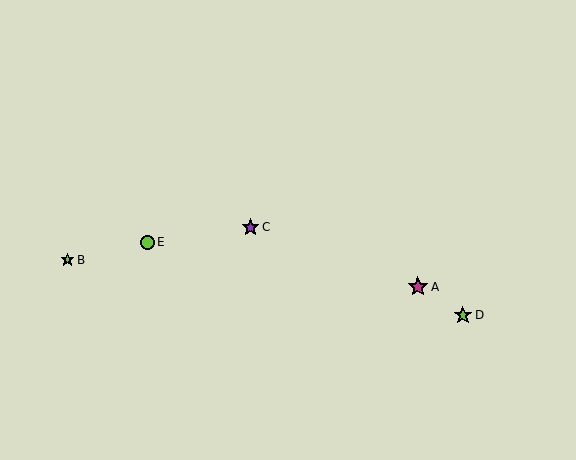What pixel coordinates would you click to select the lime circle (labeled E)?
Click at (147, 242) to select the lime circle E.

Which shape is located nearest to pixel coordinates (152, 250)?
The lime circle (labeled E) at (147, 242) is nearest to that location.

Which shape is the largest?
The magenta star (labeled A) is the largest.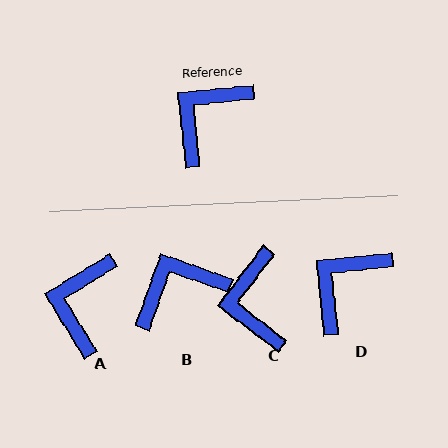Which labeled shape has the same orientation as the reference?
D.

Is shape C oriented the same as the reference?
No, it is off by about 47 degrees.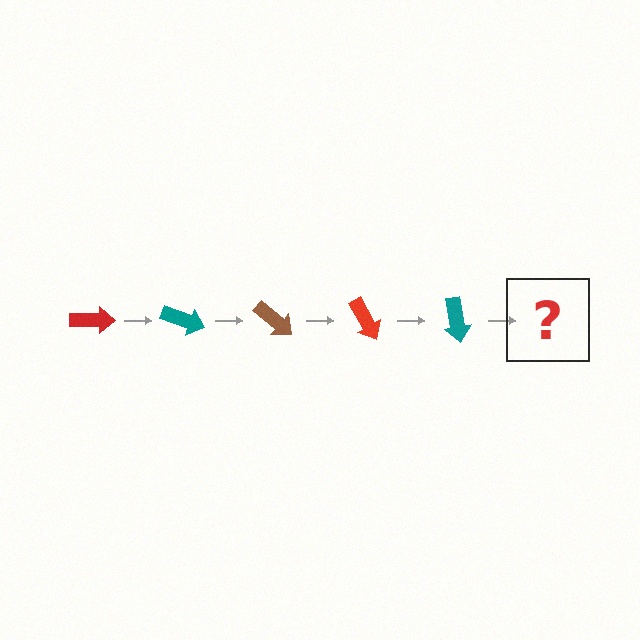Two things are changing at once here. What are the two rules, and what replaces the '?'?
The two rules are that it rotates 20 degrees each step and the color cycles through red, teal, and brown. The '?' should be a brown arrow, rotated 100 degrees from the start.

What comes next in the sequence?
The next element should be a brown arrow, rotated 100 degrees from the start.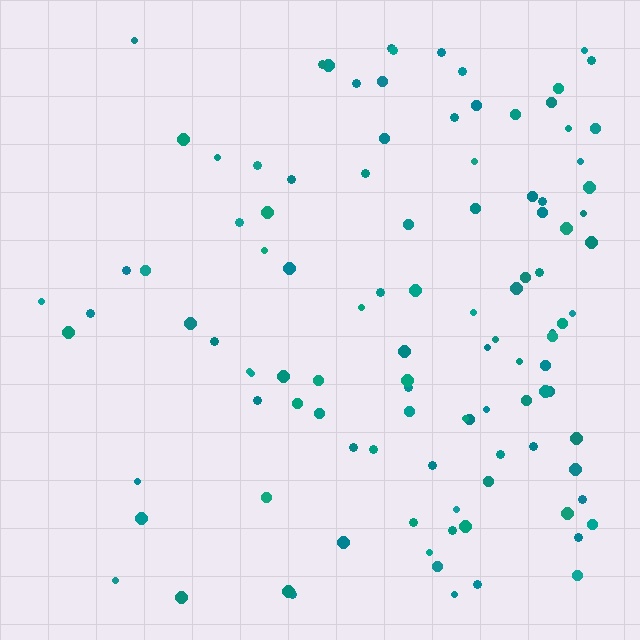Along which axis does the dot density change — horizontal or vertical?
Horizontal.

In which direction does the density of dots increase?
From left to right, with the right side densest.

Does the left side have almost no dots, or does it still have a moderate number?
Still a moderate number, just noticeably fewer than the right.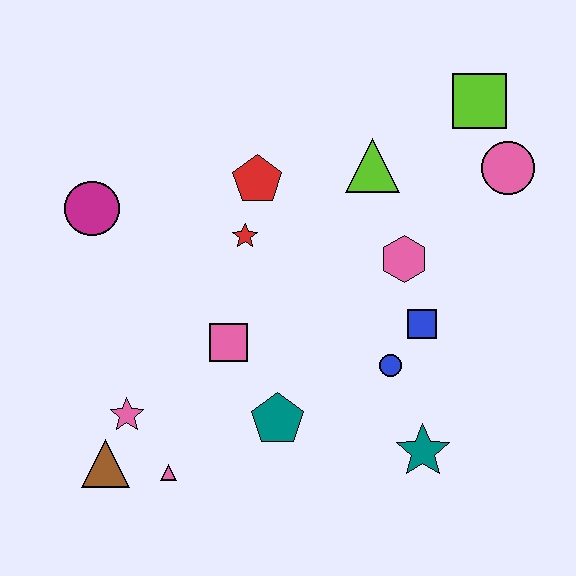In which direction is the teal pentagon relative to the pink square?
The teal pentagon is below the pink square.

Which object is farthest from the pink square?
The lime square is farthest from the pink square.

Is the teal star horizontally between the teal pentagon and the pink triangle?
No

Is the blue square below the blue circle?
No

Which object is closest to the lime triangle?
The pink hexagon is closest to the lime triangle.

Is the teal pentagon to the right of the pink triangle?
Yes